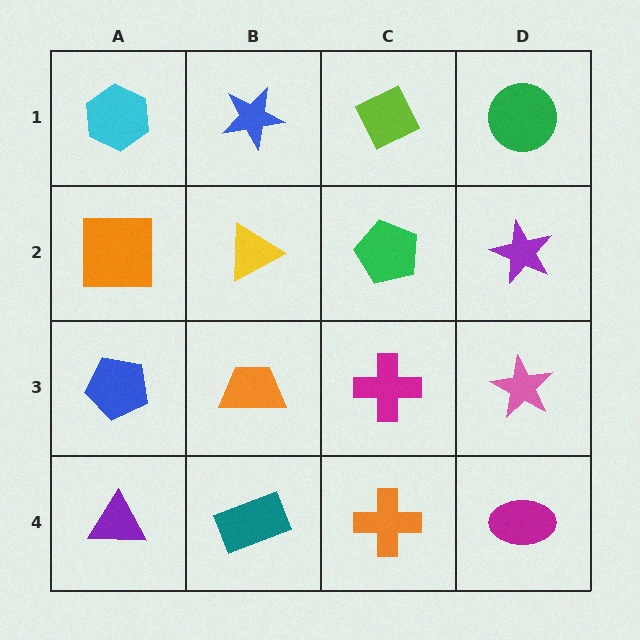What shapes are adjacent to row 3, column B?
A yellow triangle (row 2, column B), a teal rectangle (row 4, column B), a blue pentagon (row 3, column A), a magenta cross (row 3, column C).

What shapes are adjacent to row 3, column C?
A green pentagon (row 2, column C), an orange cross (row 4, column C), an orange trapezoid (row 3, column B), a pink star (row 3, column D).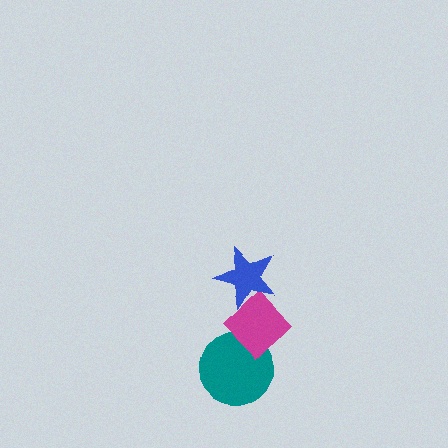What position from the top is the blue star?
The blue star is 1st from the top.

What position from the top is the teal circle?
The teal circle is 3rd from the top.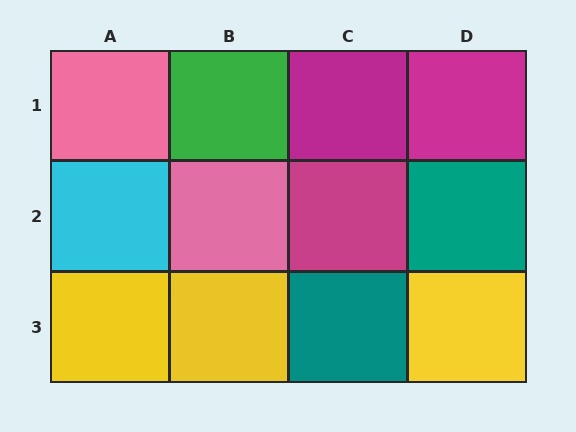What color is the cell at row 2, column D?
Teal.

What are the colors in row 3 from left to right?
Yellow, yellow, teal, yellow.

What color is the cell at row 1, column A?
Pink.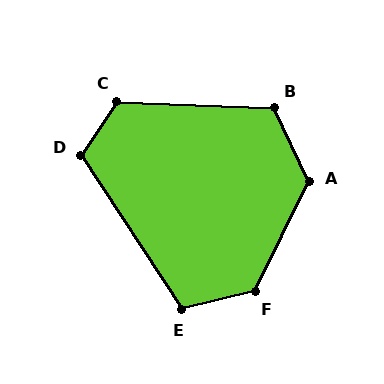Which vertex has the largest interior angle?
F, at approximately 130 degrees.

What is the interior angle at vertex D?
Approximately 112 degrees (obtuse).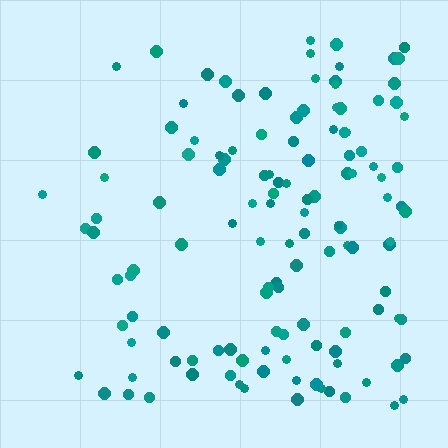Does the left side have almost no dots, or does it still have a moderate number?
Still a moderate number, just noticeably fewer than the right.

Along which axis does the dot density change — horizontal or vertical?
Horizontal.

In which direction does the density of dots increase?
From left to right, with the right side densest.